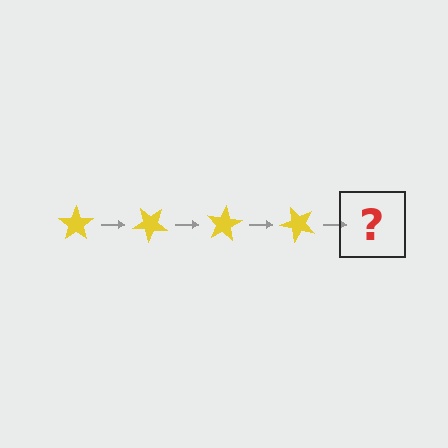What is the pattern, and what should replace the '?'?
The pattern is that the star rotates 40 degrees each step. The '?' should be a yellow star rotated 160 degrees.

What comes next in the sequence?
The next element should be a yellow star rotated 160 degrees.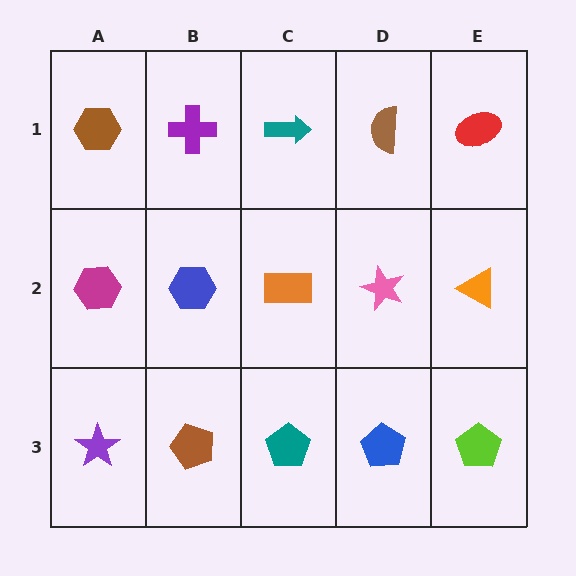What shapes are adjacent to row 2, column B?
A purple cross (row 1, column B), a brown pentagon (row 3, column B), a magenta hexagon (row 2, column A), an orange rectangle (row 2, column C).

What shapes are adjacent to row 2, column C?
A teal arrow (row 1, column C), a teal pentagon (row 3, column C), a blue hexagon (row 2, column B), a pink star (row 2, column D).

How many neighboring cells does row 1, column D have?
3.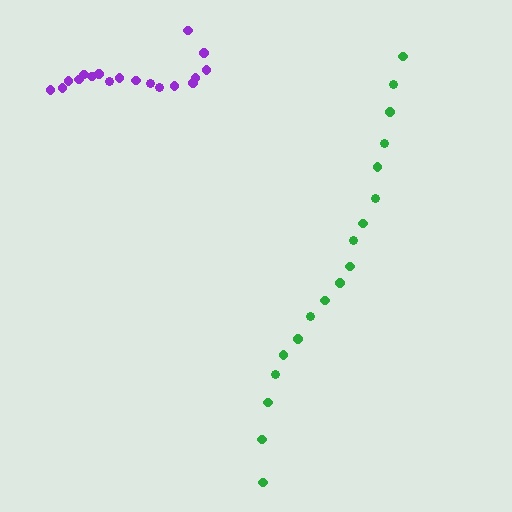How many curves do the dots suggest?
There are 2 distinct paths.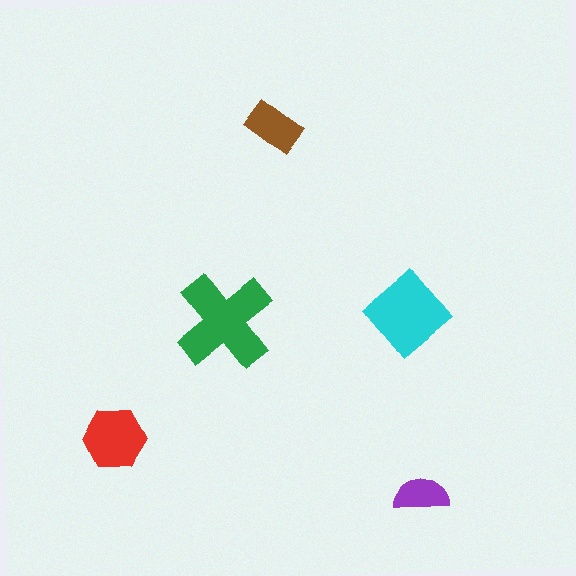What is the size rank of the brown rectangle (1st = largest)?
4th.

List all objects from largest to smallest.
The green cross, the cyan diamond, the red hexagon, the brown rectangle, the purple semicircle.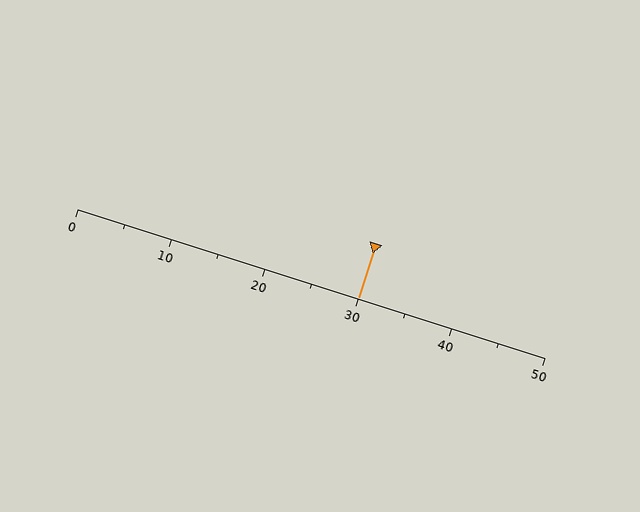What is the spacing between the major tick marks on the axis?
The major ticks are spaced 10 apart.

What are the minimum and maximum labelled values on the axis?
The axis runs from 0 to 50.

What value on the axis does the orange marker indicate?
The marker indicates approximately 30.